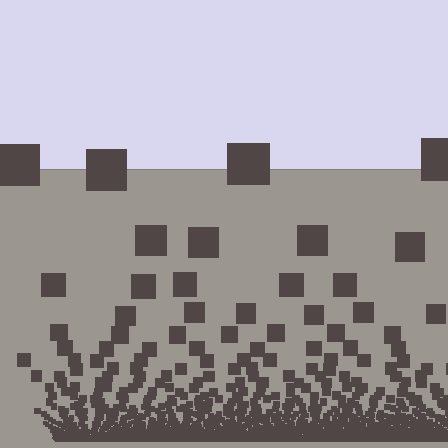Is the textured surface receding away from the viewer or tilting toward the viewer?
The surface appears to tilt toward the viewer. Texture elements get larger and sparser toward the top.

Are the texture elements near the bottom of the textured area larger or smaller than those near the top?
Smaller. The gradient is inverted — elements near the bottom are smaller and denser.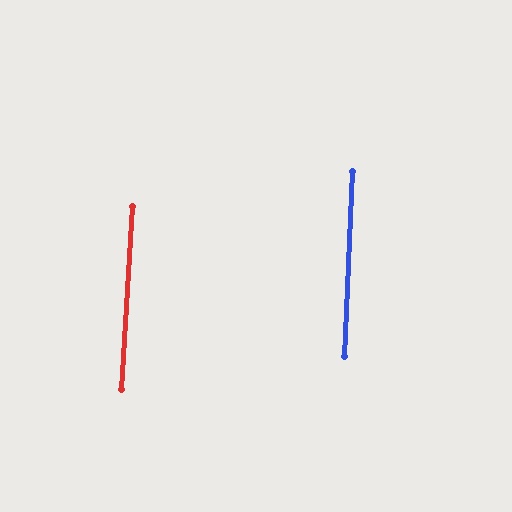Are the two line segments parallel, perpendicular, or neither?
Parallel — their directions differ by only 1.0°.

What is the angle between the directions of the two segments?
Approximately 1 degree.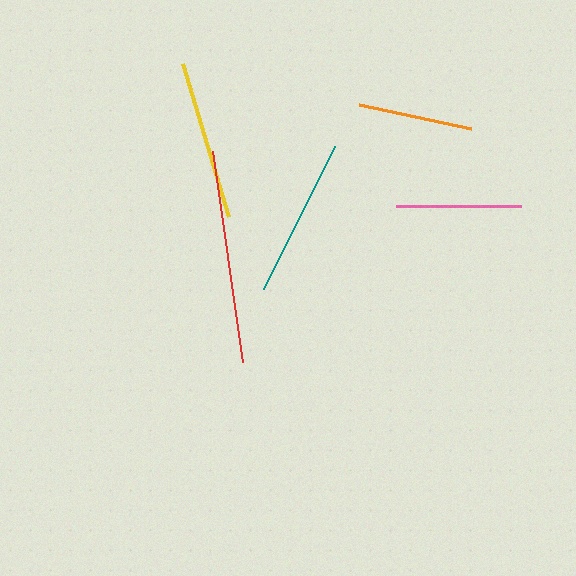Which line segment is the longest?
The red line is the longest at approximately 213 pixels.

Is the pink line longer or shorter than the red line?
The red line is longer than the pink line.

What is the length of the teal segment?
The teal segment is approximately 159 pixels long.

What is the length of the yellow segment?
The yellow segment is approximately 159 pixels long.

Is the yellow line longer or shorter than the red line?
The red line is longer than the yellow line.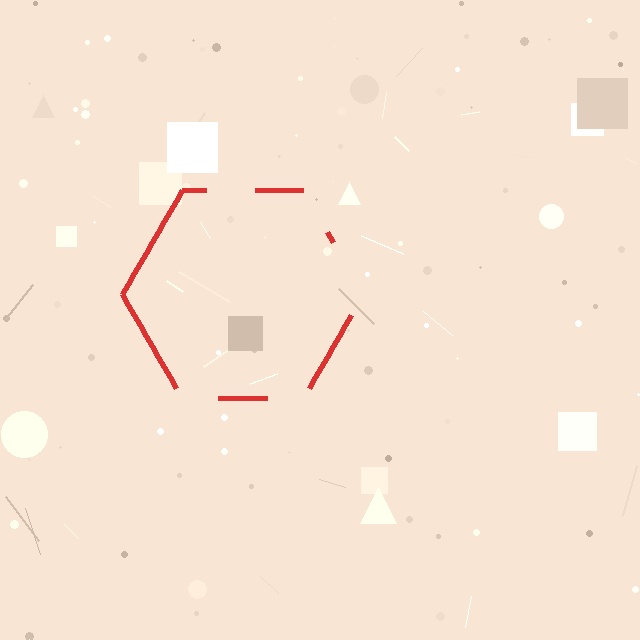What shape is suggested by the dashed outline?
The dashed outline suggests a hexagon.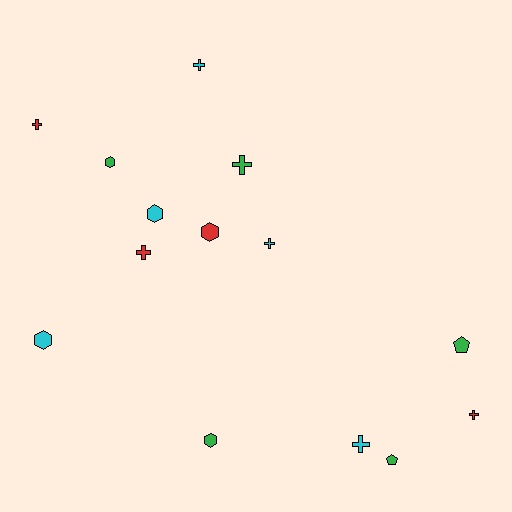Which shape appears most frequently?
Cross, with 7 objects.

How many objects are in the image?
There are 14 objects.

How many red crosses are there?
There are 3 red crosses.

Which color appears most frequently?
Cyan, with 5 objects.